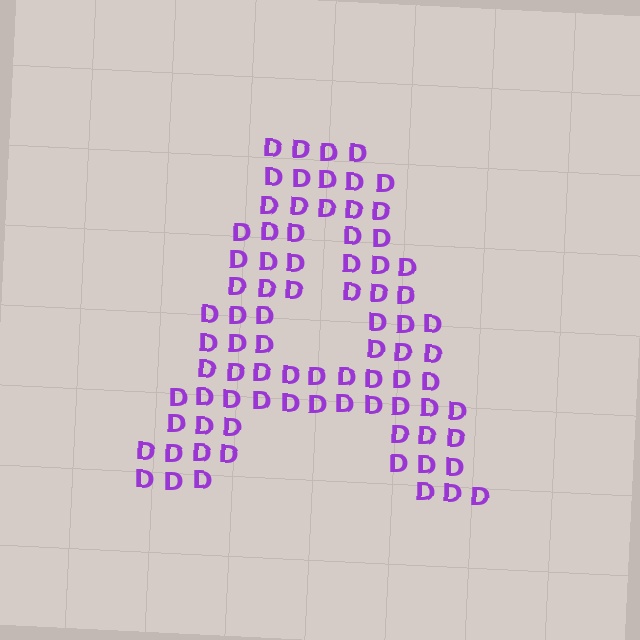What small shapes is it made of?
It is made of small letter D's.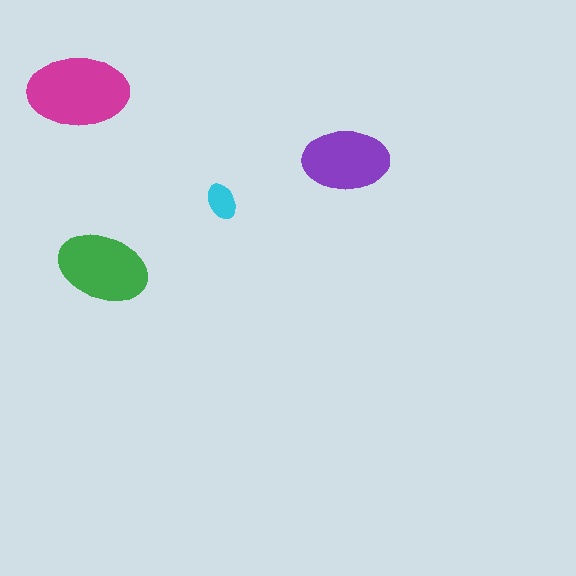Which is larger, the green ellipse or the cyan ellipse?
The green one.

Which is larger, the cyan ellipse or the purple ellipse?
The purple one.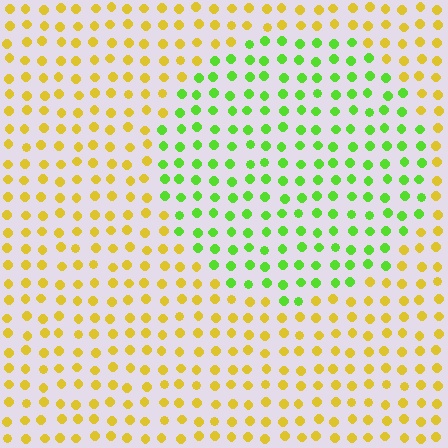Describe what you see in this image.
The image is filled with small yellow elements in a uniform arrangement. A circle-shaped region is visible where the elements are tinted to a slightly different hue, forming a subtle color boundary.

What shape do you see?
I see a circle.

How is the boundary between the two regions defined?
The boundary is defined purely by a slight shift in hue (about 55 degrees). Spacing, size, and orientation are identical on both sides.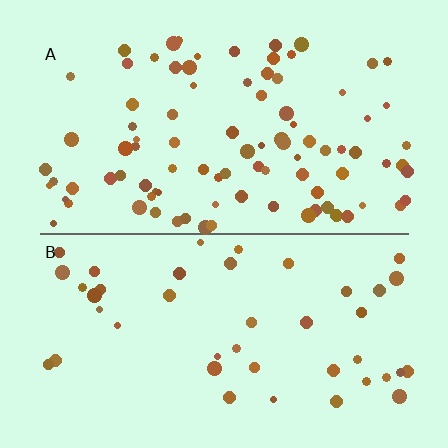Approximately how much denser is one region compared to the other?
Approximately 2.1× — region A over region B.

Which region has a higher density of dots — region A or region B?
A (the top).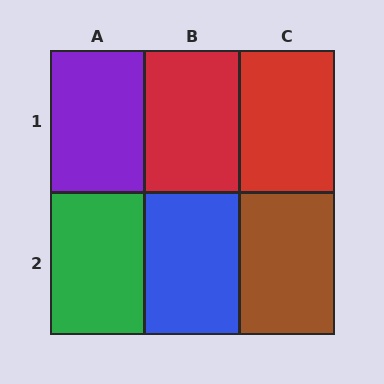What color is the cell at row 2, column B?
Blue.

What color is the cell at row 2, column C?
Brown.